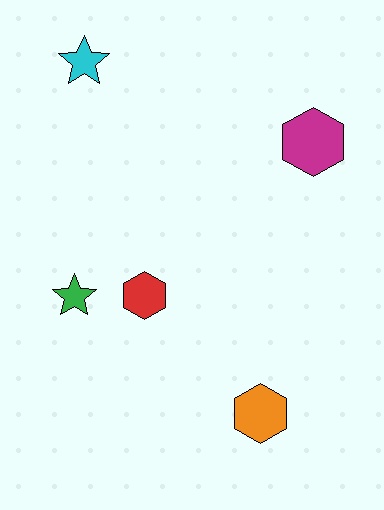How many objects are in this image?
There are 5 objects.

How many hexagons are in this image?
There are 3 hexagons.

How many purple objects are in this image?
There are no purple objects.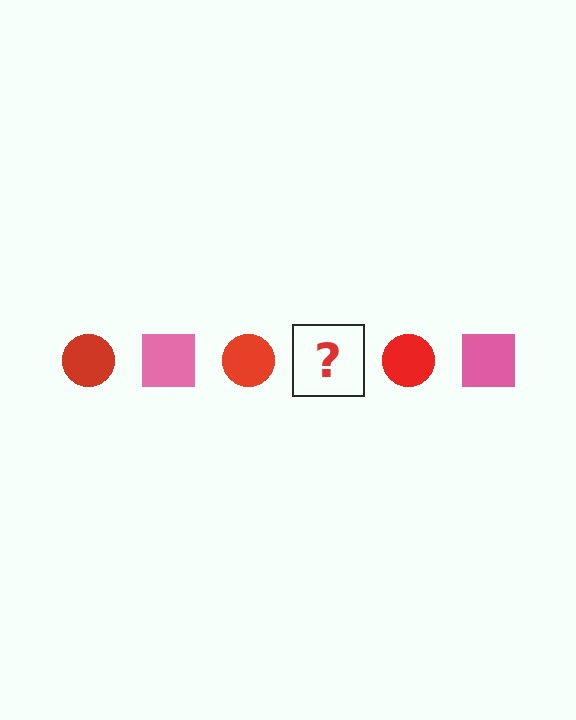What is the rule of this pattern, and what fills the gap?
The rule is that the pattern alternates between red circle and pink square. The gap should be filled with a pink square.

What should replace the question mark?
The question mark should be replaced with a pink square.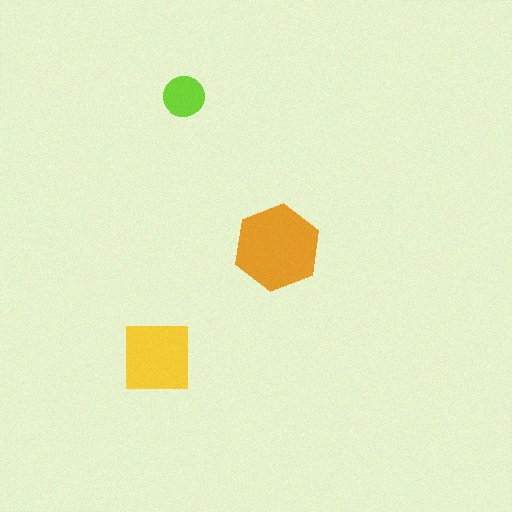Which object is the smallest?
The lime circle.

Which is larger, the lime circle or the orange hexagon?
The orange hexagon.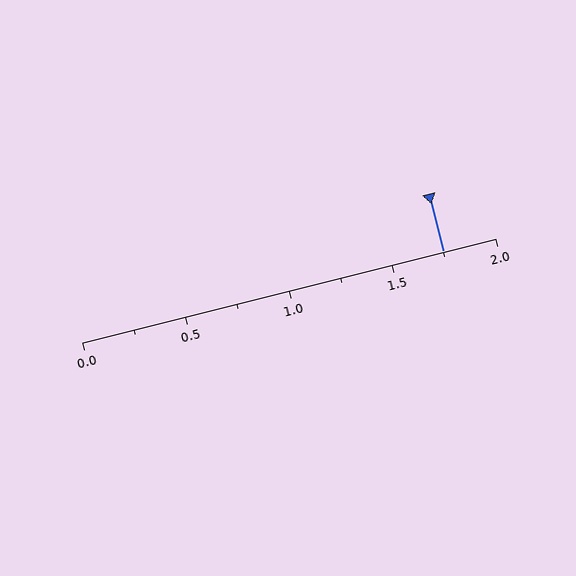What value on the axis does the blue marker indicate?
The marker indicates approximately 1.75.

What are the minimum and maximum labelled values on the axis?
The axis runs from 0.0 to 2.0.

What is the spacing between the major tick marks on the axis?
The major ticks are spaced 0.5 apart.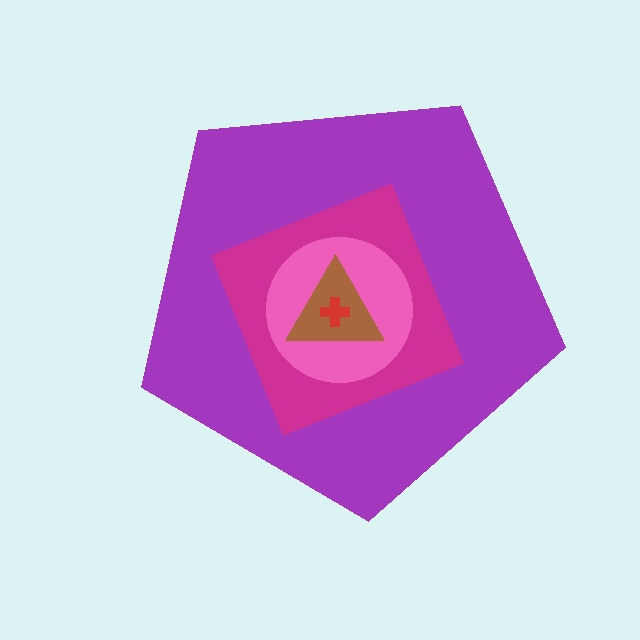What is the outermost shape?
The purple pentagon.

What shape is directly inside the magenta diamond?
The pink circle.